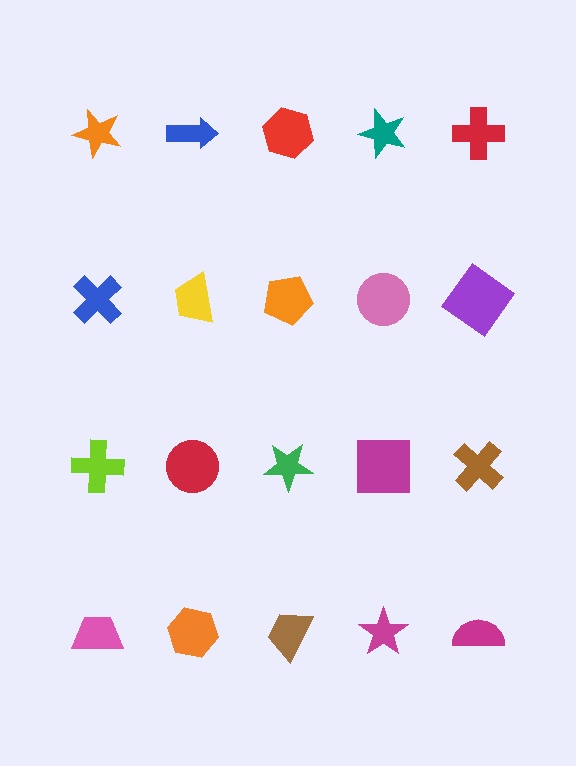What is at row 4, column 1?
A pink trapezoid.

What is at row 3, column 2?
A red circle.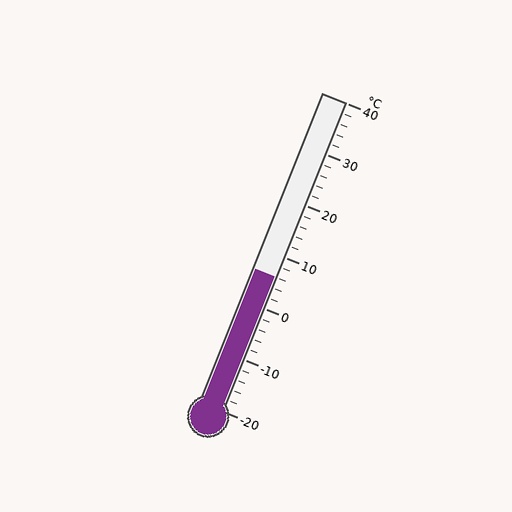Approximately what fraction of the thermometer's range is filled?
The thermometer is filled to approximately 45% of its range.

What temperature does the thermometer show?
The thermometer shows approximately 6°C.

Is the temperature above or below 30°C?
The temperature is below 30°C.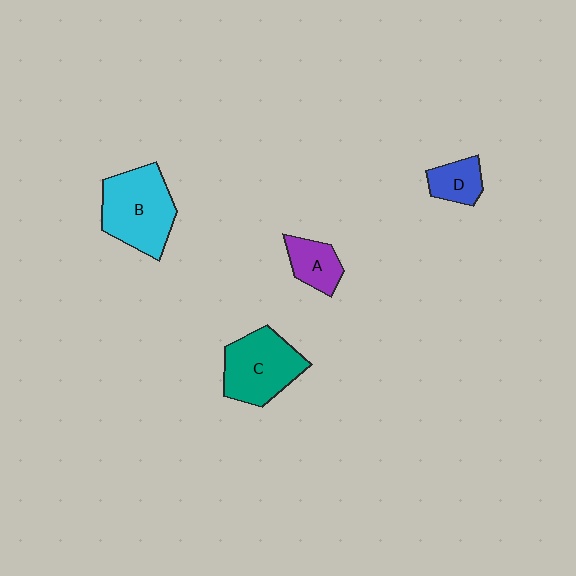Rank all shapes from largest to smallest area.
From largest to smallest: B (cyan), C (teal), A (purple), D (blue).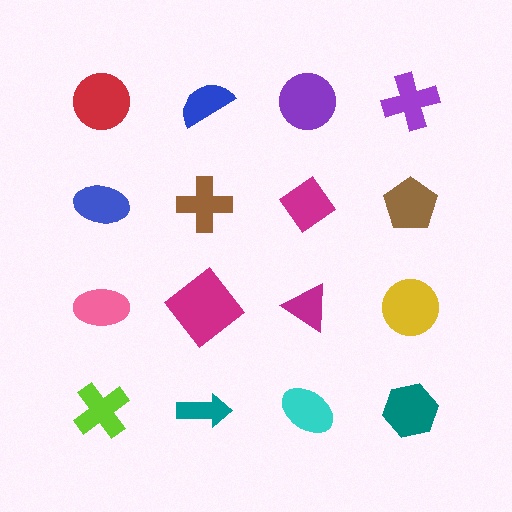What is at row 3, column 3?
A magenta triangle.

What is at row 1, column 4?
A purple cross.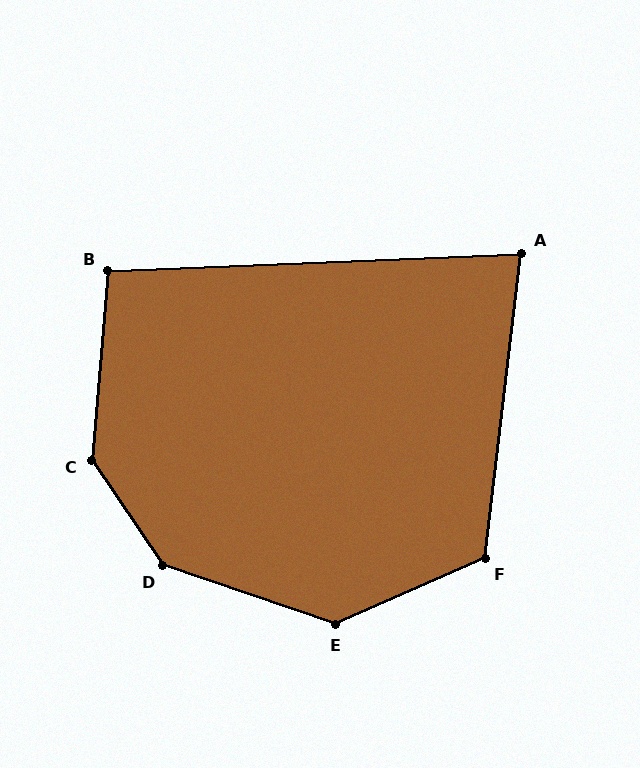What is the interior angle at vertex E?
Approximately 138 degrees (obtuse).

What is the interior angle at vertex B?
Approximately 97 degrees (obtuse).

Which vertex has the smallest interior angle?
A, at approximately 81 degrees.